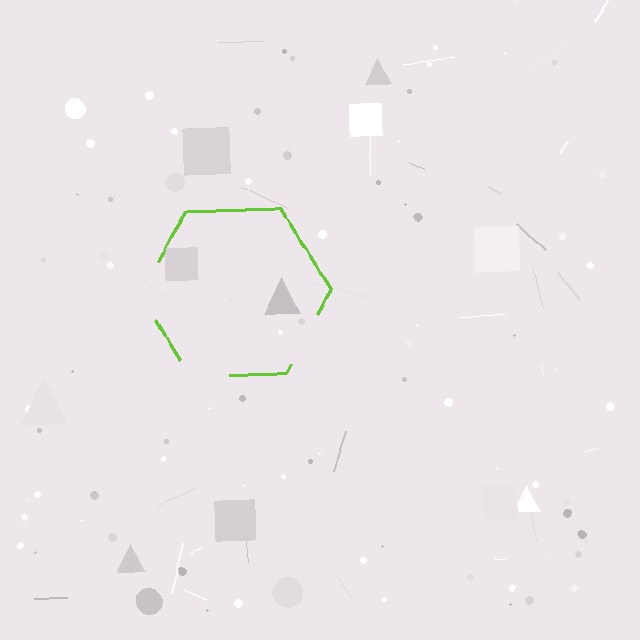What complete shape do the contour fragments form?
The contour fragments form a hexagon.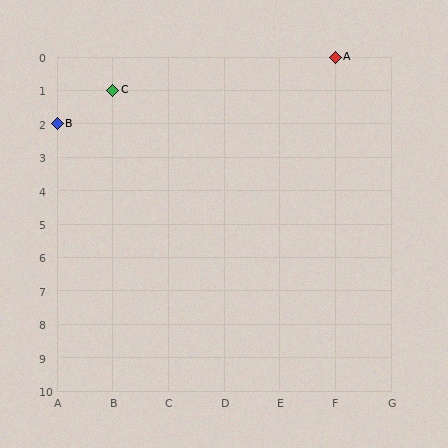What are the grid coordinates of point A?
Point A is at grid coordinates (F, 0).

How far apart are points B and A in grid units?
Points B and A are 5 columns and 2 rows apart (about 5.4 grid units diagonally).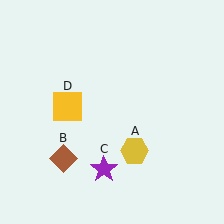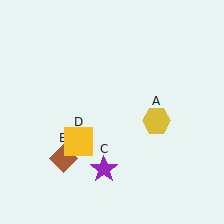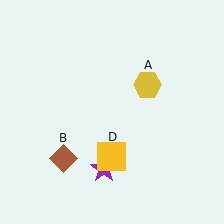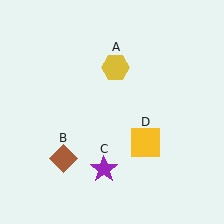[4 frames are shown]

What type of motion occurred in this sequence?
The yellow hexagon (object A), yellow square (object D) rotated counterclockwise around the center of the scene.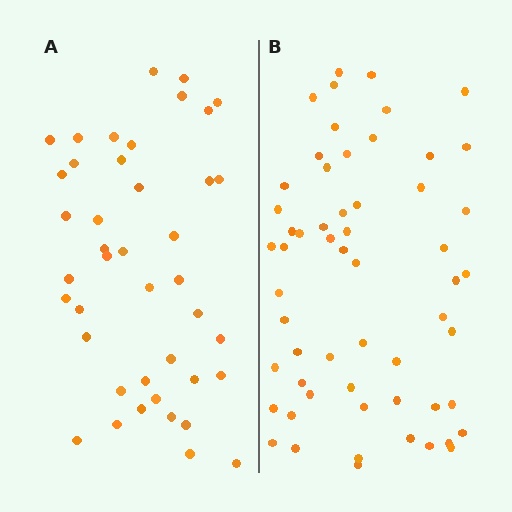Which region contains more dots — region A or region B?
Region B (the right region) has more dots.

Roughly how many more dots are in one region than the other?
Region B has approximately 15 more dots than region A.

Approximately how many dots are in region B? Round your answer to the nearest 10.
About 60 dots. (The exact count is 58, which rounds to 60.)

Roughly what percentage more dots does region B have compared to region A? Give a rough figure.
About 40% more.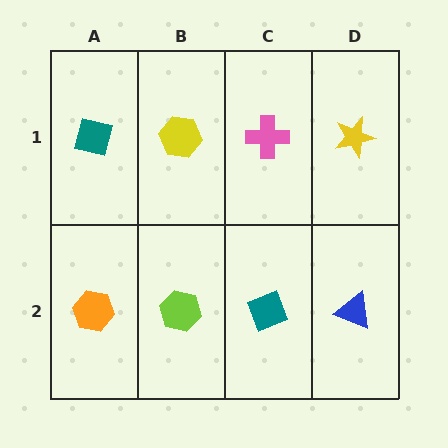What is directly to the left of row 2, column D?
A teal diamond.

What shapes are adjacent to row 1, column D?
A blue triangle (row 2, column D), a pink cross (row 1, column C).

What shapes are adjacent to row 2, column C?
A pink cross (row 1, column C), a lime hexagon (row 2, column B), a blue triangle (row 2, column D).